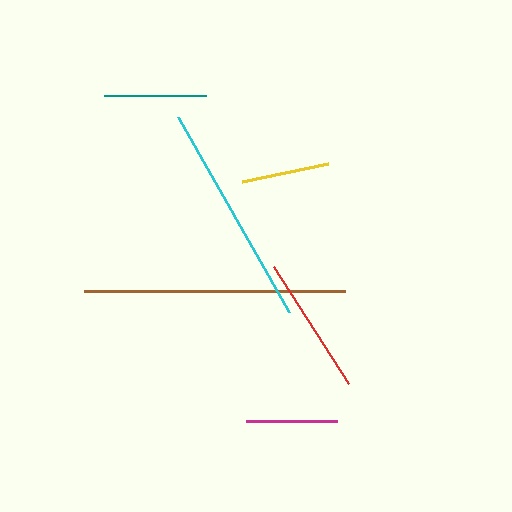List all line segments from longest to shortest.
From longest to shortest: brown, cyan, red, teal, magenta, yellow.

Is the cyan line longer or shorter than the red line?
The cyan line is longer than the red line.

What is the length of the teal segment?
The teal segment is approximately 102 pixels long.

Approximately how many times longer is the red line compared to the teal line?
The red line is approximately 1.4 times the length of the teal line.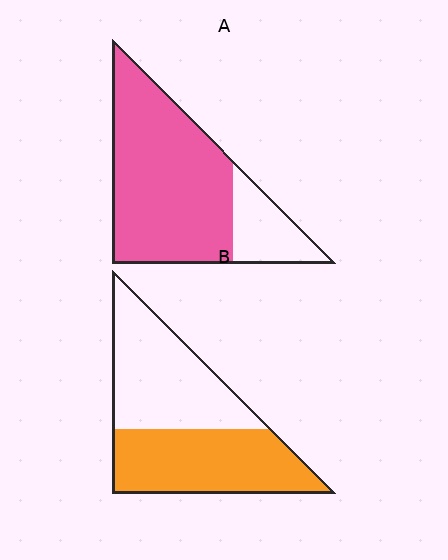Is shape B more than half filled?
Roughly half.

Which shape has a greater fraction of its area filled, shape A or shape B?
Shape A.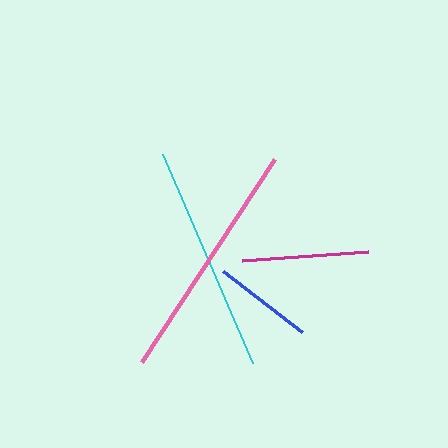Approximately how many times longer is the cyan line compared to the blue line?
The cyan line is approximately 2.3 times the length of the blue line.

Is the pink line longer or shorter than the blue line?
The pink line is longer than the blue line.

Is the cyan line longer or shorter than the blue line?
The cyan line is longer than the blue line.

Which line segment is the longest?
The pink line is the longest at approximately 243 pixels.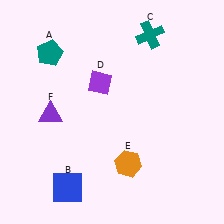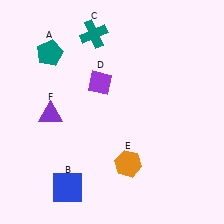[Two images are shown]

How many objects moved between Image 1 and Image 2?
1 object moved between the two images.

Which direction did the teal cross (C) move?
The teal cross (C) moved left.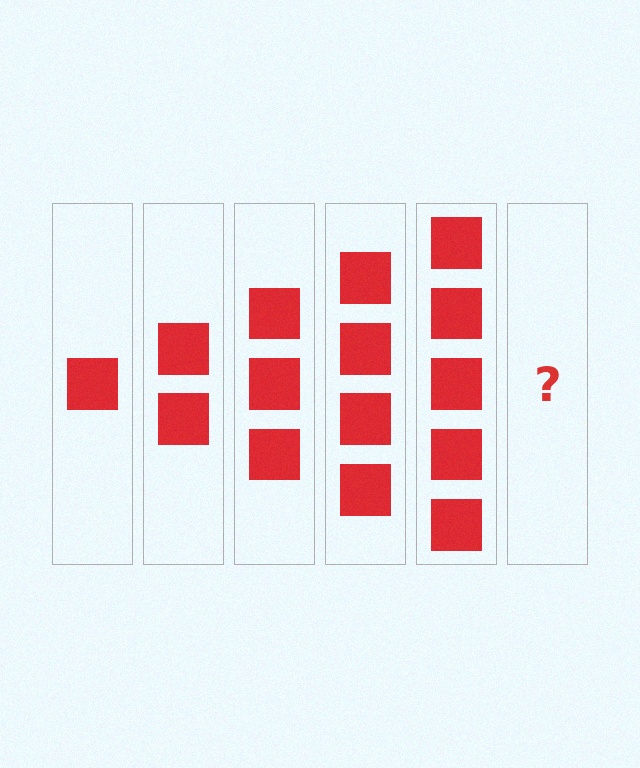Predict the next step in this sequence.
The next step is 6 squares.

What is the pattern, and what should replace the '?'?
The pattern is that each step adds one more square. The '?' should be 6 squares.